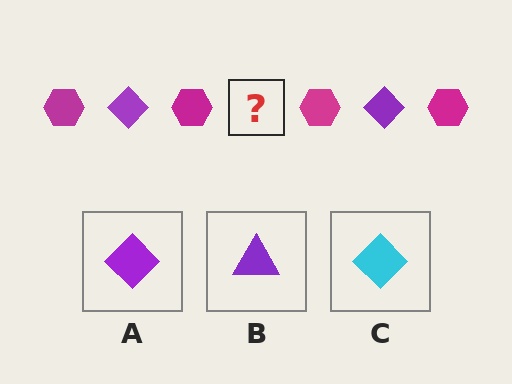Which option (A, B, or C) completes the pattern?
A.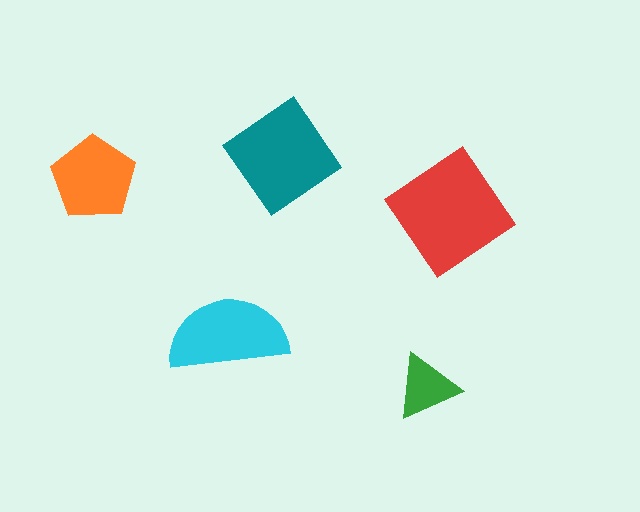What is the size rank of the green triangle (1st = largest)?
5th.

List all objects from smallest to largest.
The green triangle, the orange pentagon, the cyan semicircle, the teal diamond, the red diamond.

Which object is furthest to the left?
The orange pentagon is leftmost.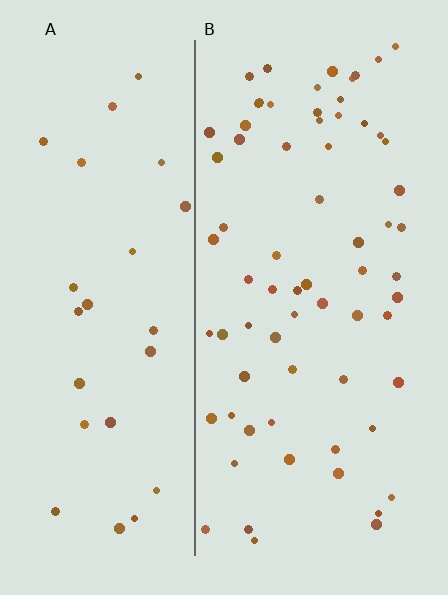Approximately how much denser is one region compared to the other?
Approximately 2.5× — region B over region A.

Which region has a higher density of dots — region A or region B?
B (the right).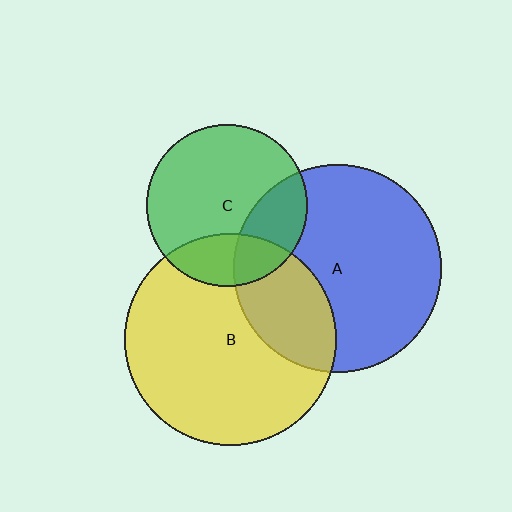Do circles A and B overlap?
Yes.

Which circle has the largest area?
Circle B (yellow).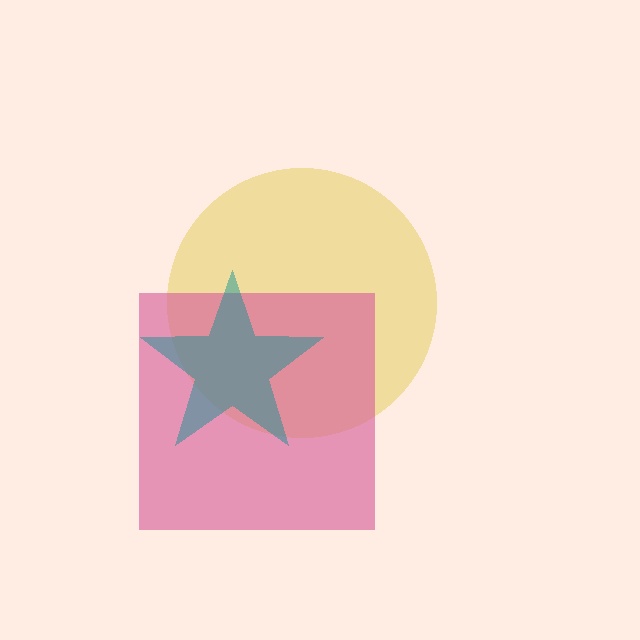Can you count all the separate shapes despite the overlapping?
Yes, there are 3 separate shapes.